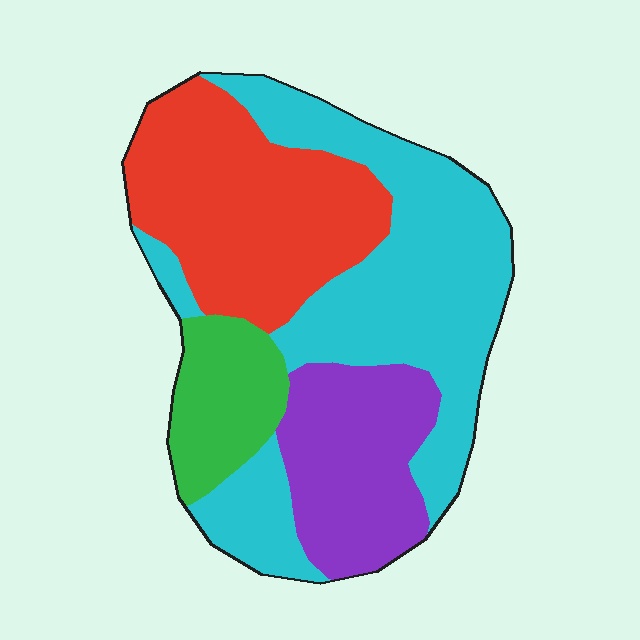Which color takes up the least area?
Green, at roughly 10%.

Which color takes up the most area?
Cyan, at roughly 40%.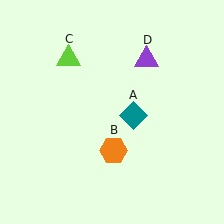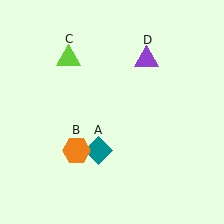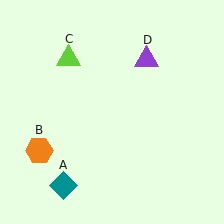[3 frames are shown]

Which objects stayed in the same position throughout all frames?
Lime triangle (object C) and purple triangle (object D) remained stationary.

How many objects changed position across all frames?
2 objects changed position: teal diamond (object A), orange hexagon (object B).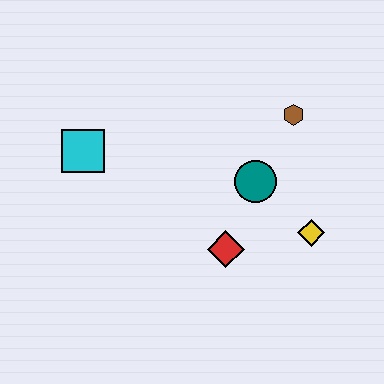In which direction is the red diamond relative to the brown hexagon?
The red diamond is below the brown hexagon.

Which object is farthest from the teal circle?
The cyan square is farthest from the teal circle.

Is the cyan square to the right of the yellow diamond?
No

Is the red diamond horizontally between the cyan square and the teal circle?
Yes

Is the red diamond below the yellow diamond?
Yes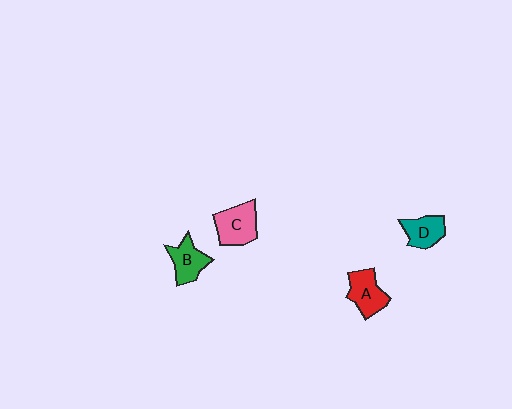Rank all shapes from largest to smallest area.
From largest to smallest: C (pink), A (red), B (green), D (teal).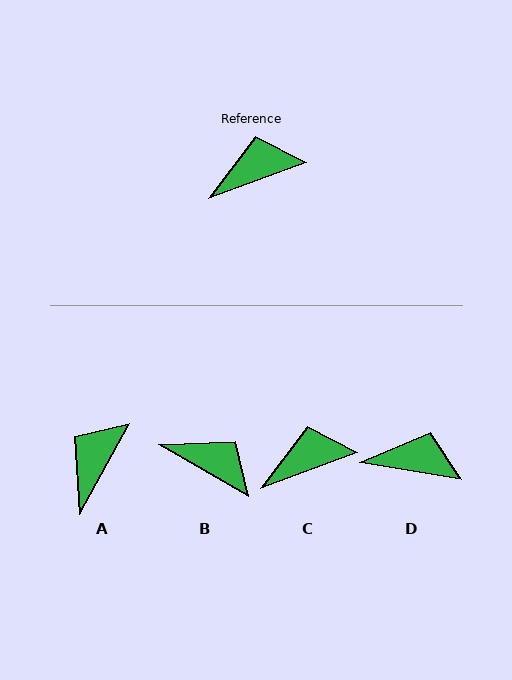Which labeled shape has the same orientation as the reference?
C.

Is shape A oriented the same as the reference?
No, it is off by about 41 degrees.